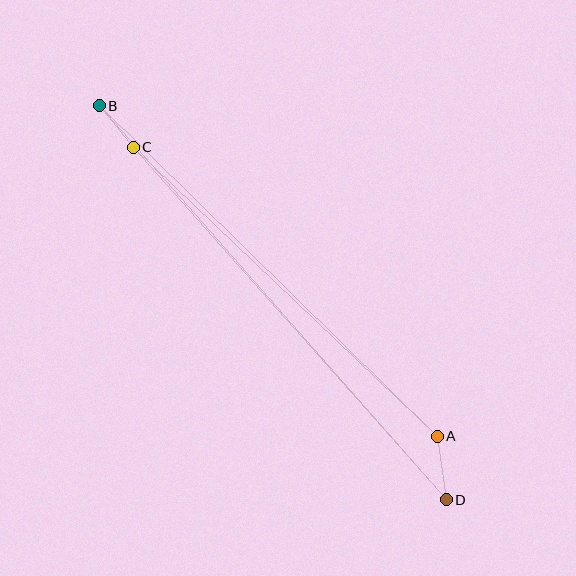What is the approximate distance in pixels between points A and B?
The distance between A and B is approximately 473 pixels.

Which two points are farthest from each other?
Points B and D are farthest from each other.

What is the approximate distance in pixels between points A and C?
The distance between A and C is approximately 419 pixels.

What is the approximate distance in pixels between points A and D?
The distance between A and D is approximately 64 pixels.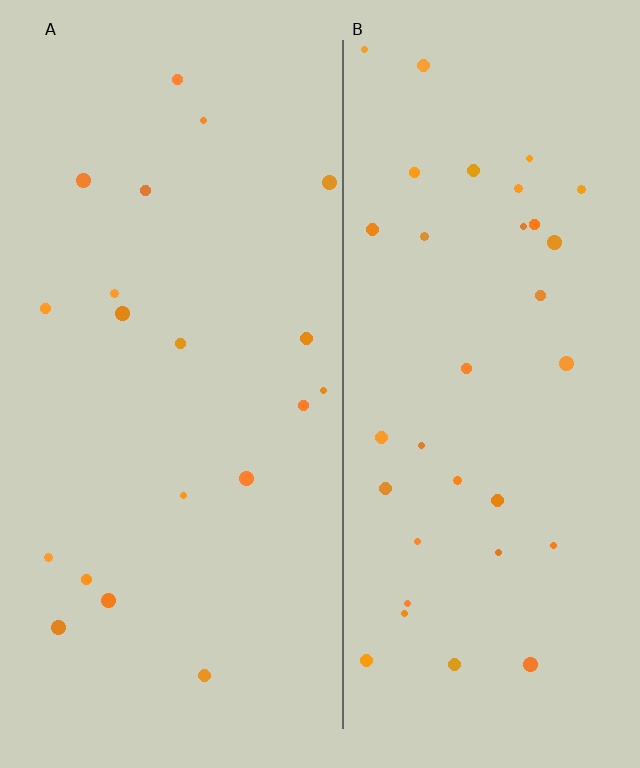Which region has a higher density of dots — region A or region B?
B (the right).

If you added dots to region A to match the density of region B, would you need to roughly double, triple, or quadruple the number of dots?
Approximately double.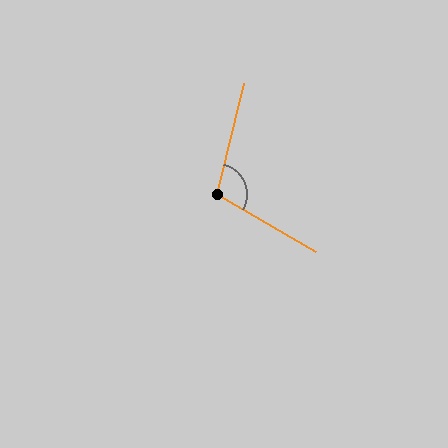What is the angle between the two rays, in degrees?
Approximately 106 degrees.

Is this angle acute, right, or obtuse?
It is obtuse.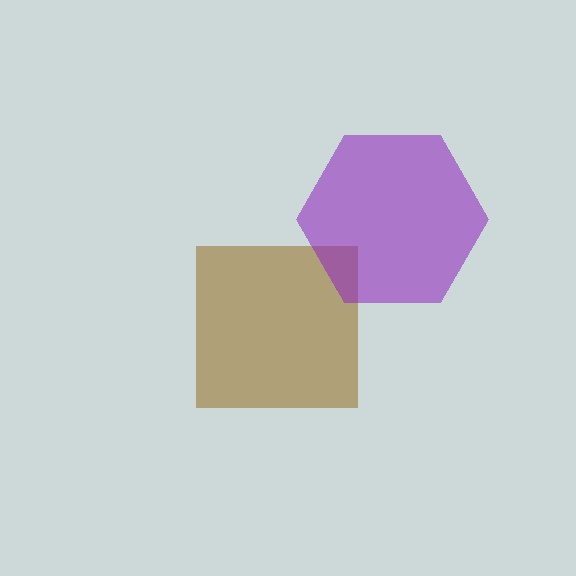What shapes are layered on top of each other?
The layered shapes are: a brown square, a purple hexagon.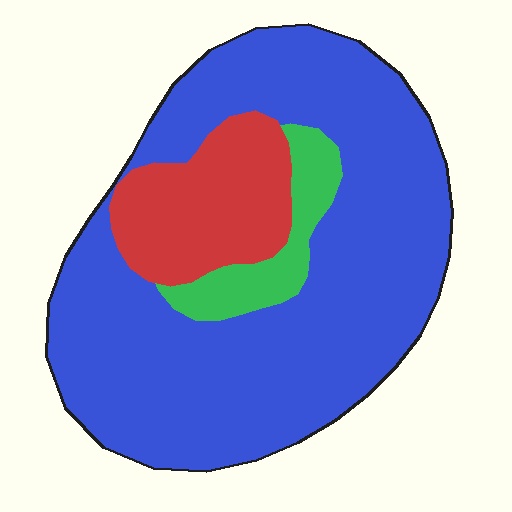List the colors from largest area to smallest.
From largest to smallest: blue, red, green.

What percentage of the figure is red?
Red takes up about one sixth (1/6) of the figure.